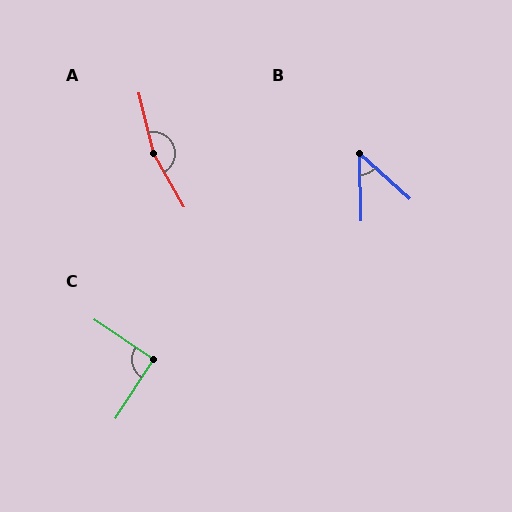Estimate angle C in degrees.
Approximately 91 degrees.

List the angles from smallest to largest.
B (47°), C (91°), A (164°).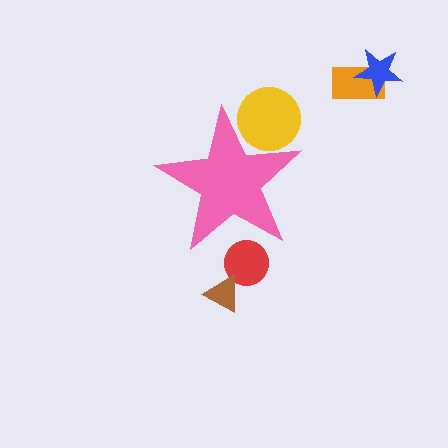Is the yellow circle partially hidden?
Yes, the yellow circle is partially hidden behind the pink star.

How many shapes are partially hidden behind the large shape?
2 shapes are partially hidden.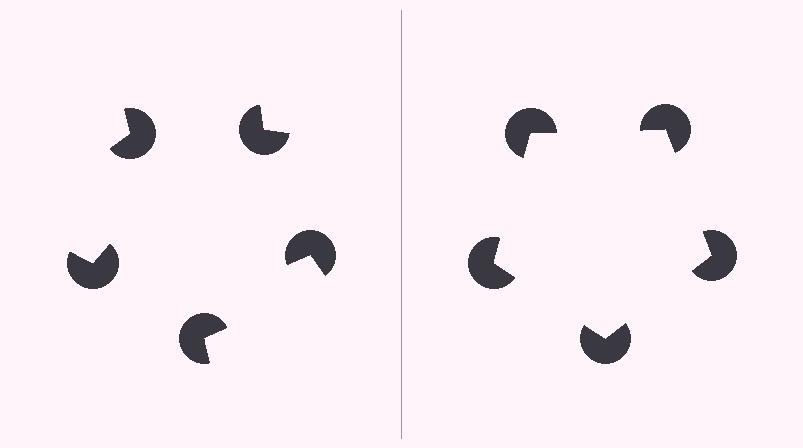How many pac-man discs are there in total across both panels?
10 — 5 on each side.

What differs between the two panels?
The pac-man discs are positioned identically on both sides; only the wedge orientations differ. On the right they align to a pentagon; on the left they are misaligned.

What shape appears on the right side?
An illusory pentagon.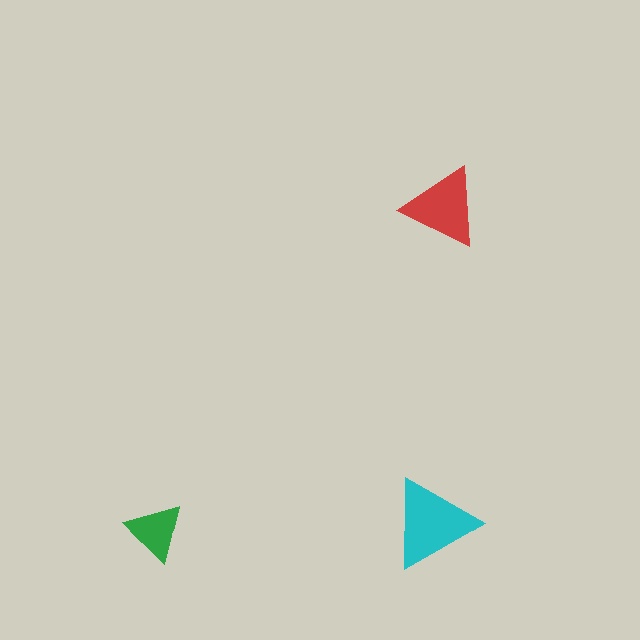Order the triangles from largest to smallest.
the cyan one, the red one, the green one.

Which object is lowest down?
The green triangle is bottommost.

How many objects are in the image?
There are 3 objects in the image.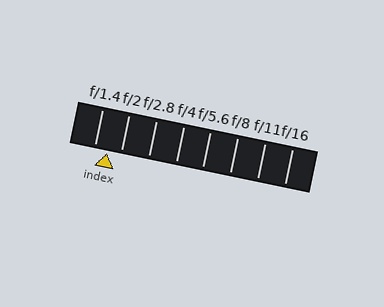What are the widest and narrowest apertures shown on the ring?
The widest aperture shown is f/1.4 and the narrowest is f/16.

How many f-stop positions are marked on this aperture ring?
There are 8 f-stop positions marked.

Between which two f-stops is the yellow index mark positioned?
The index mark is between f/1.4 and f/2.